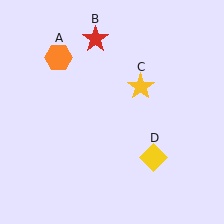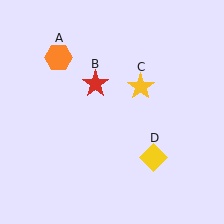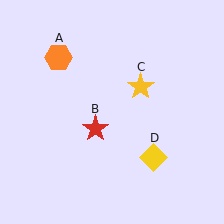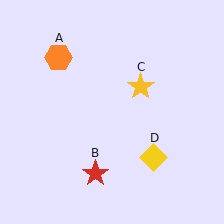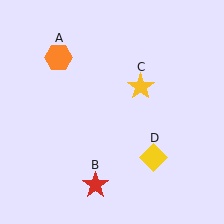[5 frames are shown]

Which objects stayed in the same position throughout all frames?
Orange hexagon (object A) and yellow star (object C) and yellow diamond (object D) remained stationary.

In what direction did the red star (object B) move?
The red star (object B) moved down.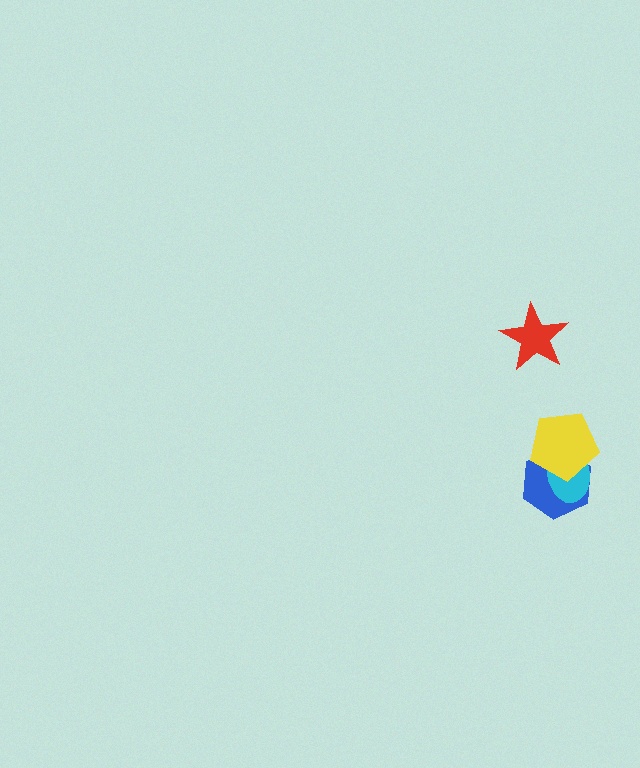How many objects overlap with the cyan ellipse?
2 objects overlap with the cyan ellipse.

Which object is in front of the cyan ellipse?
The yellow pentagon is in front of the cyan ellipse.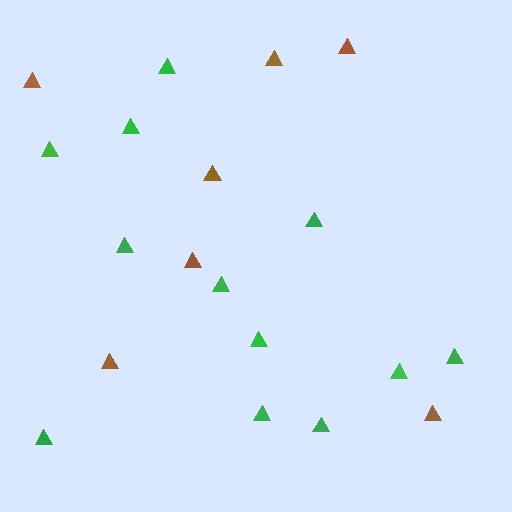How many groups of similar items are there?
There are 2 groups: one group of brown triangles (7) and one group of green triangles (12).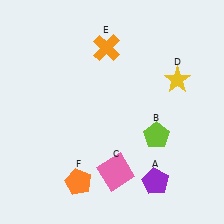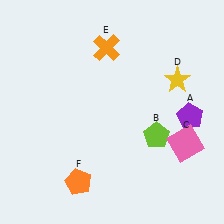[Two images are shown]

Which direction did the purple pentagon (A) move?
The purple pentagon (A) moved up.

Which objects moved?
The objects that moved are: the purple pentagon (A), the pink square (C).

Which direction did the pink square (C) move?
The pink square (C) moved right.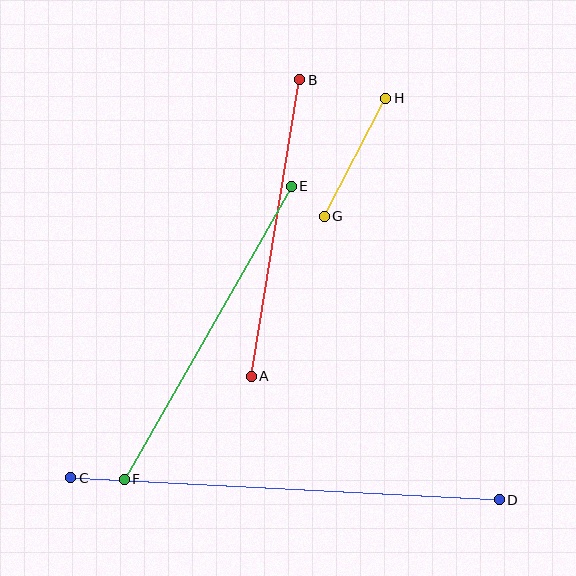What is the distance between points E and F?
The distance is approximately 338 pixels.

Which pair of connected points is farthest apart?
Points C and D are farthest apart.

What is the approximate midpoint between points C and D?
The midpoint is at approximately (285, 489) pixels.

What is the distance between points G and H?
The distance is approximately 133 pixels.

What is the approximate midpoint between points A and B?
The midpoint is at approximately (276, 228) pixels.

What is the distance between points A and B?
The distance is approximately 300 pixels.